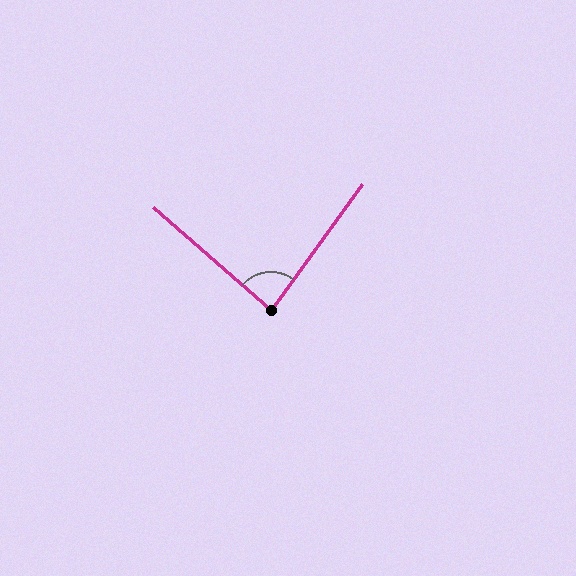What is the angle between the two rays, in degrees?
Approximately 85 degrees.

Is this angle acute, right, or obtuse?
It is acute.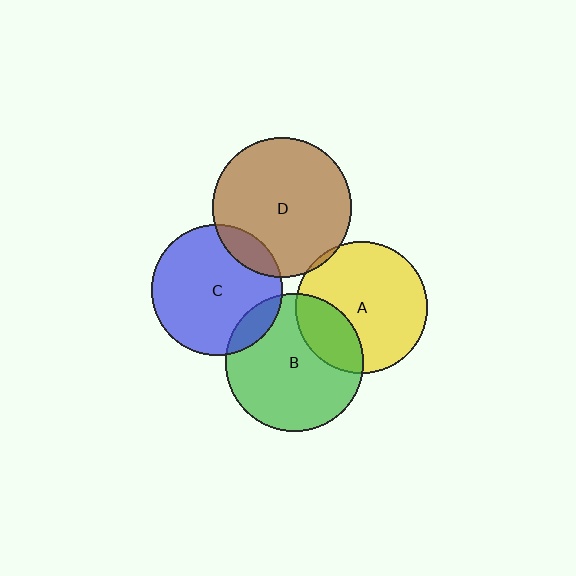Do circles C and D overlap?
Yes.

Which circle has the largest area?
Circle D (brown).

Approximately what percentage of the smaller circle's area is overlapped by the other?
Approximately 15%.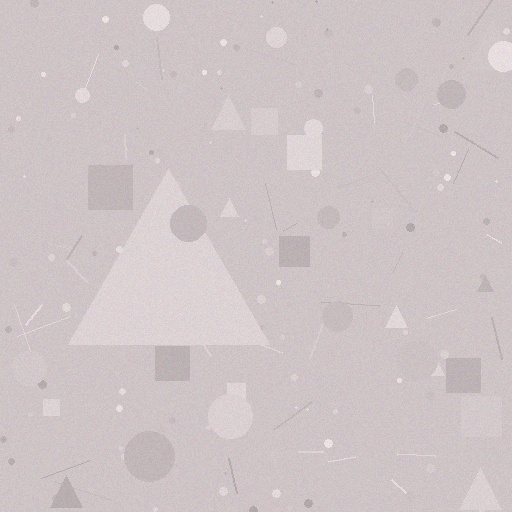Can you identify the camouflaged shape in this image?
The camouflaged shape is a triangle.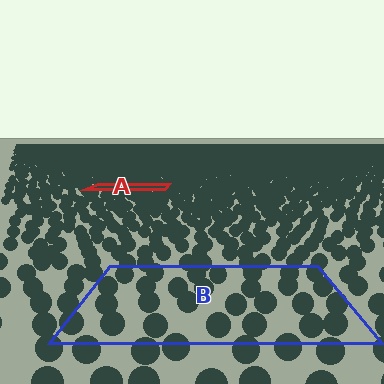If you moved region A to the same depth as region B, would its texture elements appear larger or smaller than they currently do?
They would appear larger. At a closer depth, the same texture elements are projected at a bigger on-screen size.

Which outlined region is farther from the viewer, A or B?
Region A is farther from the viewer — the texture elements inside it appear smaller and more densely packed.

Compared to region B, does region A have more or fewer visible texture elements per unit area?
Region A has more texture elements per unit area — they are packed more densely because it is farther away.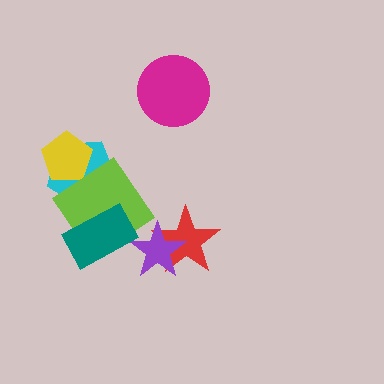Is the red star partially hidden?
Yes, it is partially covered by another shape.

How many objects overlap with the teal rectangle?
1 object overlaps with the teal rectangle.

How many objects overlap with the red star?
1 object overlaps with the red star.